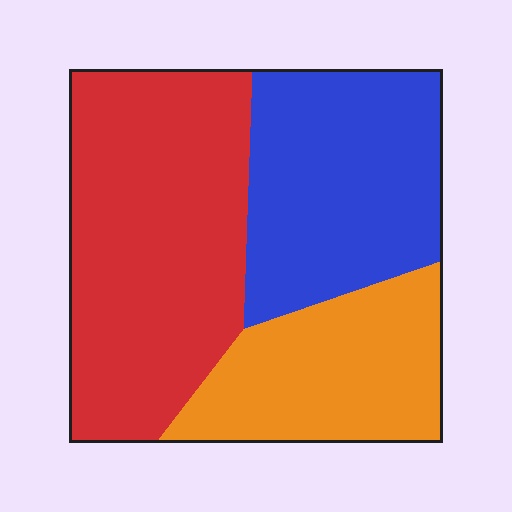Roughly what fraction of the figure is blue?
Blue takes up about one third (1/3) of the figure.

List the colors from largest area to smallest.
From largest to smallest: red, blue, orange.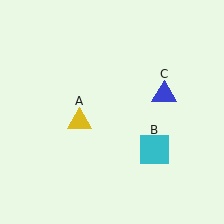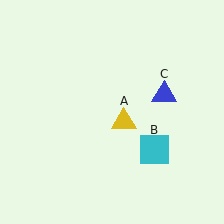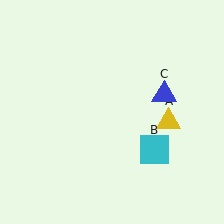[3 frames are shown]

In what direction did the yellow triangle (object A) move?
The yellow triangle (object A) moved right.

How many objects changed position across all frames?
1 object changed position: yellow triangle (object A).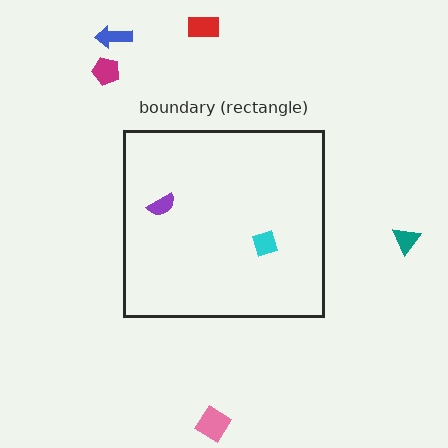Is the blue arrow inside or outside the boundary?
Outside.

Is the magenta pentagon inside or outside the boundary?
Outside.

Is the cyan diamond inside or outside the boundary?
Inside.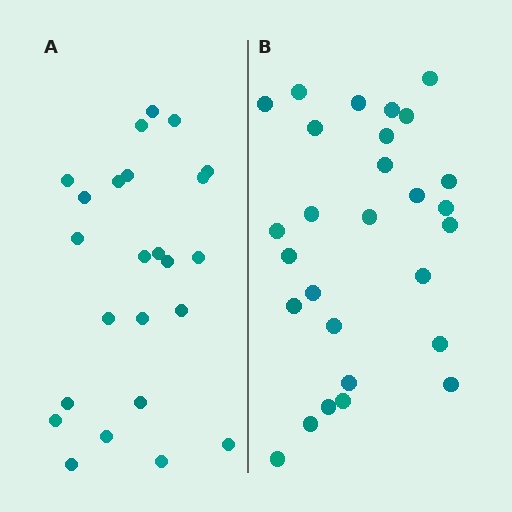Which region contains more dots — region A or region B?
Region B (the right region) has more dots.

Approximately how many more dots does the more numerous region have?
Region B has about 4 more dots than region A.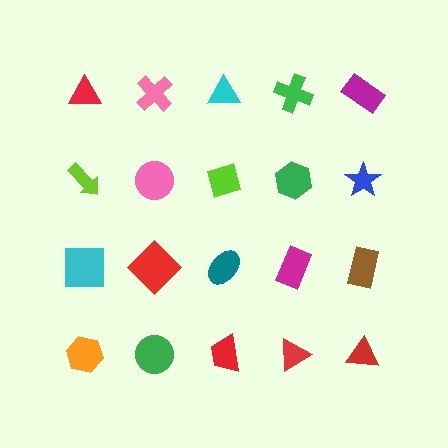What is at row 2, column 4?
A green hexagon.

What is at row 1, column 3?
A cyan triangle.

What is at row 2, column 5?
A blue star.